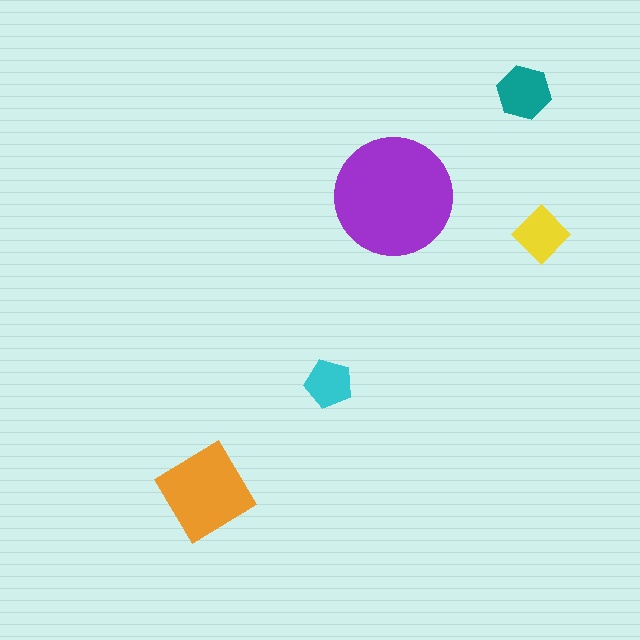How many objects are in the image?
There are 5 objects in the image.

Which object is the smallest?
The cyan pentagon.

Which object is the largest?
The purple circle.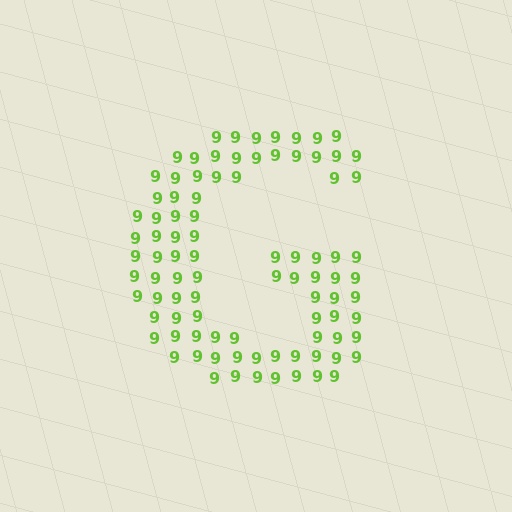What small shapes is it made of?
It is made of small digit 9's.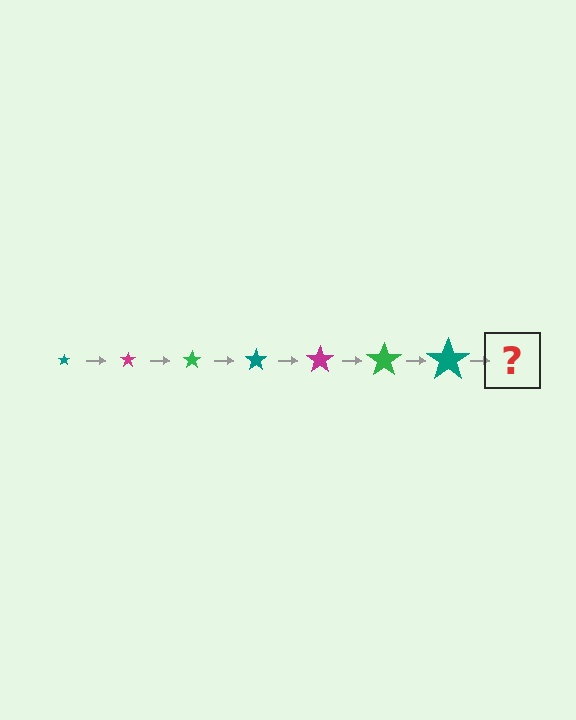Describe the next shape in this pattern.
It should be a magenta star, larger than the previous one.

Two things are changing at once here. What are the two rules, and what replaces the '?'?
The two rules are that the star grows larger each step and the color cycles through teal, magenta, and green. The '?' should be a magenta star, larger than the previous one.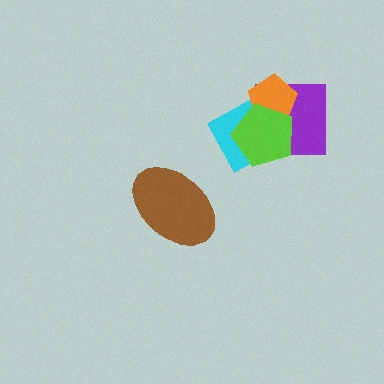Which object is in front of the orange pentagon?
The lime pentagon is in front of the orange pentagon.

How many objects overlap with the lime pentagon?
3 objects overlap with the lime pentagon.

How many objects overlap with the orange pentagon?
3 objects overlap with the orange pentagon.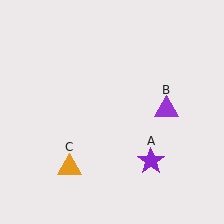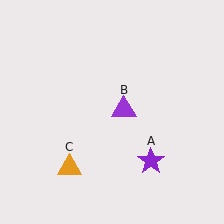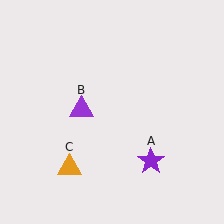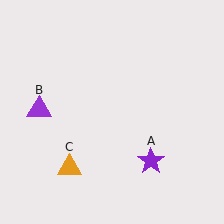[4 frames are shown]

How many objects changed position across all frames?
1 object changed position: purple triangle (object B).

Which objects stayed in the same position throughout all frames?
Purple star (object A) and orange triangle (object C) remained stationary.